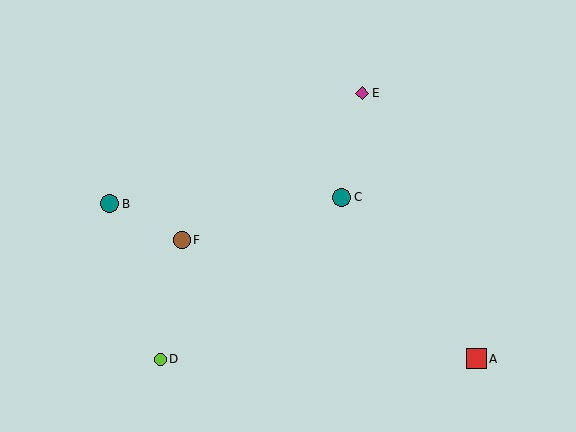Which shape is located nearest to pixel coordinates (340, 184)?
The teal circle (labeled C) at (342, 197) is nearest to that location.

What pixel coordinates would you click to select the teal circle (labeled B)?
Click at (110, 204) to select the teal circle B.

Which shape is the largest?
The red square (labeled A) is the largest.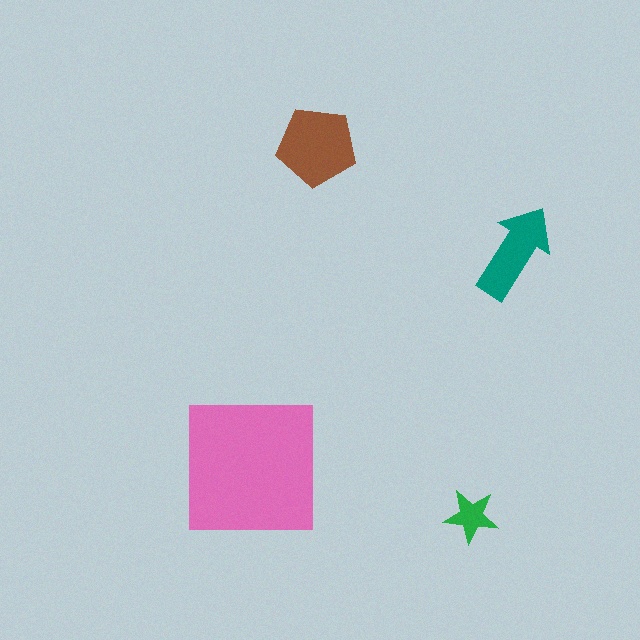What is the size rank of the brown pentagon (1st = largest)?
2nd.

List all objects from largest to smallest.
The pink square, the brown pentagon, the teal arrow, the green star.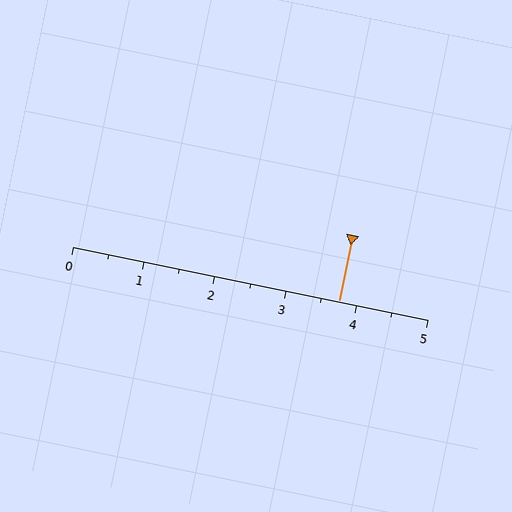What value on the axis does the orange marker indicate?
The marker indicates approximately 3.8.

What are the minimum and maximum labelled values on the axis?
The axis runs from 0 to 5.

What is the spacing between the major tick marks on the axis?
The major ticks are spaced 1 apart.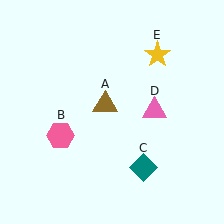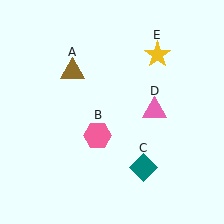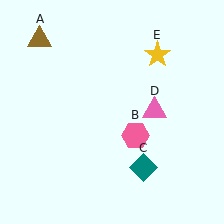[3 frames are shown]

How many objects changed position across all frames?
2 objects changed position: brown triangle (object A), pink hexagon (object B).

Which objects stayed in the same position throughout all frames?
Teal diamond (object C) and pink triangle (object D) and yellow star (object E) remained stationary.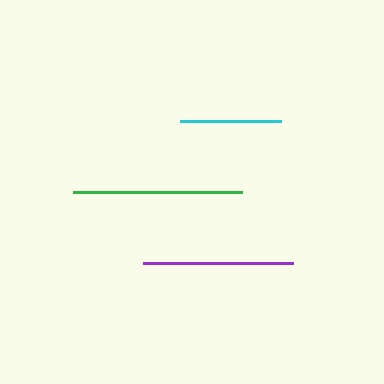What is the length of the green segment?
The green segment is approximately 169 pixels long.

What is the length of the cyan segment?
The cyan segment is approximately 101 pixels long.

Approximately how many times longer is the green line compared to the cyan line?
The green line is approximately 1.7 times the length of the cyan line.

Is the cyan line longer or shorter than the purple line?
The purple line is longer than the cyan line.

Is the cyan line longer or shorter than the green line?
The green line is longer than the cyan line.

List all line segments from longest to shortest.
From longest to shortest: green, purple, cyan.